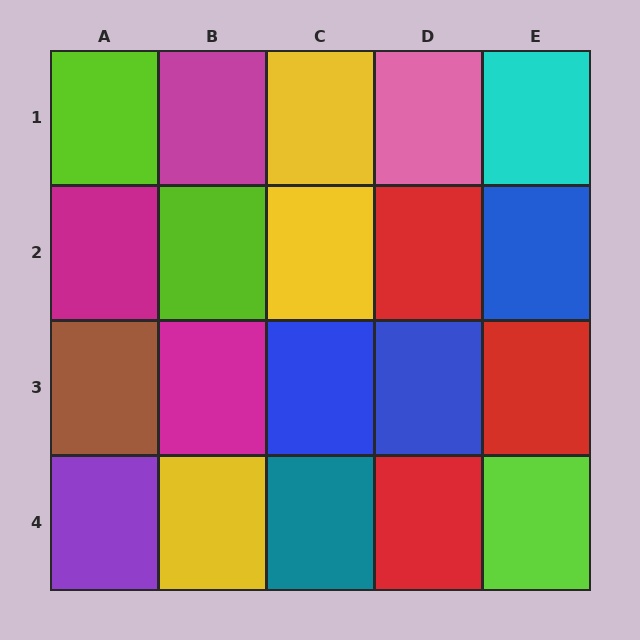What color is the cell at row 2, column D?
Red.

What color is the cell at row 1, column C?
Yellow.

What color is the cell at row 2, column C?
Yellow.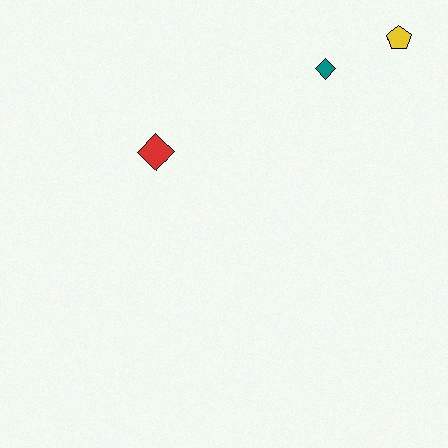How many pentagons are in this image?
There is 1 pentagon.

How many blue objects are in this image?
There are no blue objects.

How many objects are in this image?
There are 3 objects.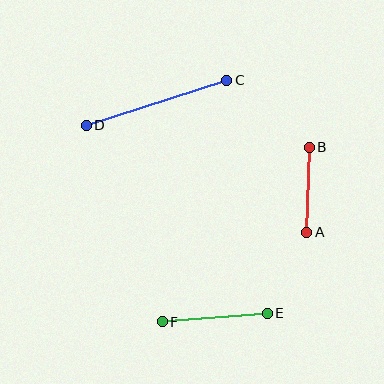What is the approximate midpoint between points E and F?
The midpoint is at approximately (215, 317) pixels.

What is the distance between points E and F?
The distance is approximately 105 pixels.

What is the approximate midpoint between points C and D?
The midpoint is at approximately (156, 103) pixels.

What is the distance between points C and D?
The distance is approximately 147 pixels.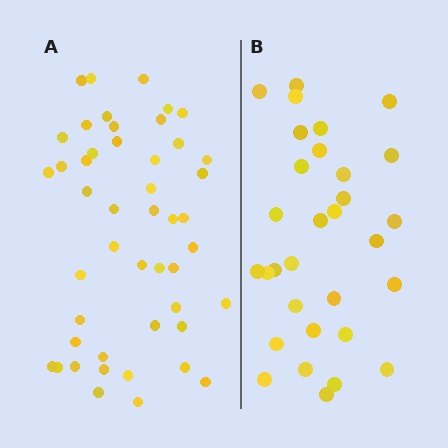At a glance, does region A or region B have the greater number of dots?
Region A (the left region) has more dots.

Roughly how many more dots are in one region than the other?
Region A has approximately 15 more dots than region B.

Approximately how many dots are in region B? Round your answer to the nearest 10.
About 30 dots. (The exact count is 31, which rounds to 30.)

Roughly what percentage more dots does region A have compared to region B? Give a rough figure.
About 50% more.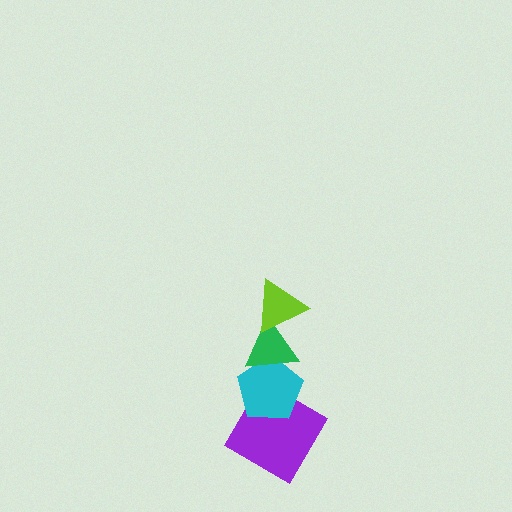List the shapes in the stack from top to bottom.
From top to bottom: the lime triangle, the green triangle, the cyan pentagon, the purple diamond.